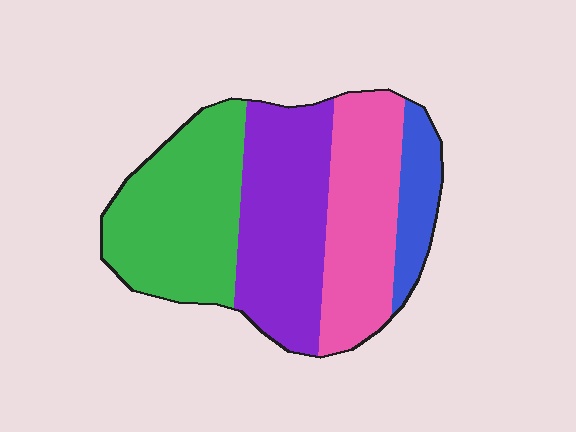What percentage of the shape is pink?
Pink covers 27% of the shape.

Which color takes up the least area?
Blue, at roughly 10%.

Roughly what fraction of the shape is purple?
Purple takes up about one third (1/3) of the shape.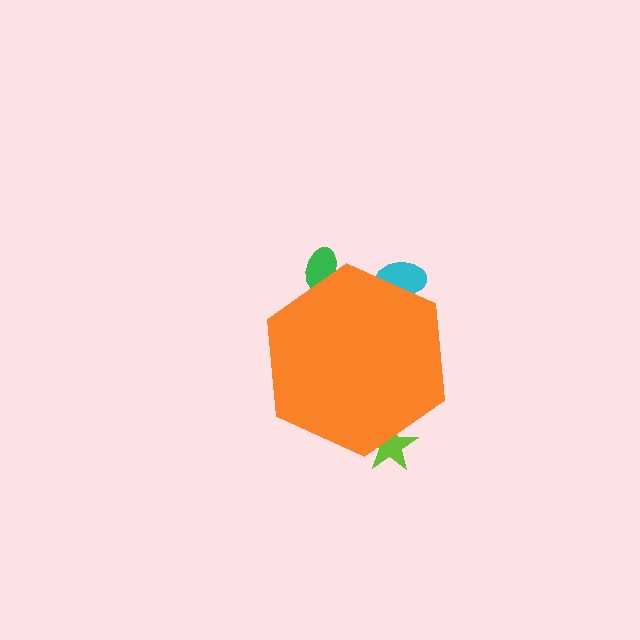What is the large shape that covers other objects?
An orange hexagon.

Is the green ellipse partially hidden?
Yes, the green ellipse is partially hidden behind the orange hexagon.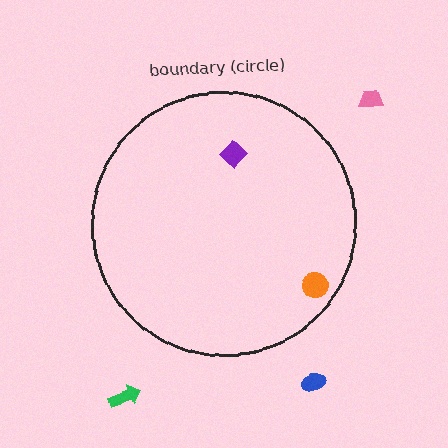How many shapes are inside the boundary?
2 inside, 3 outside.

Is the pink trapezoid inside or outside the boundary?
Outside.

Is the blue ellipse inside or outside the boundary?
Outside.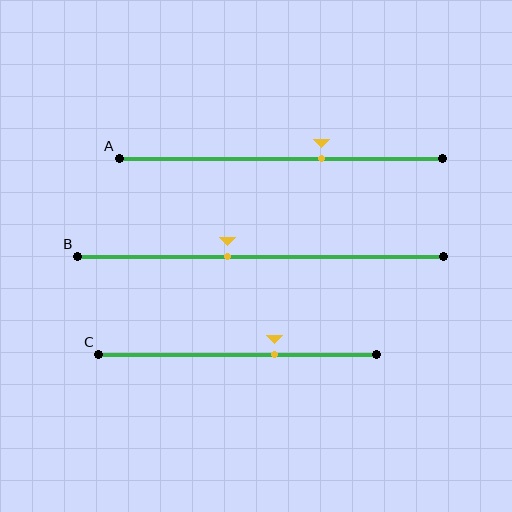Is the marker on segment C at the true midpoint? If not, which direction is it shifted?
No, the marker on segment C is shifted to the right by about 13% of the segment length.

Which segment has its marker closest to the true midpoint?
Segment B has its marker closest to the true midpoint.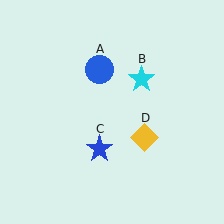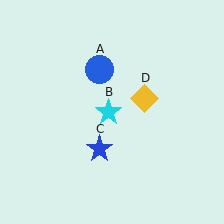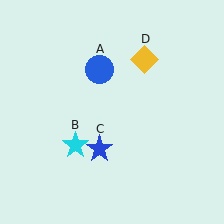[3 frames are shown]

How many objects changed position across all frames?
2 objects changed position: cyan star (object B), yellow diamond (object D).